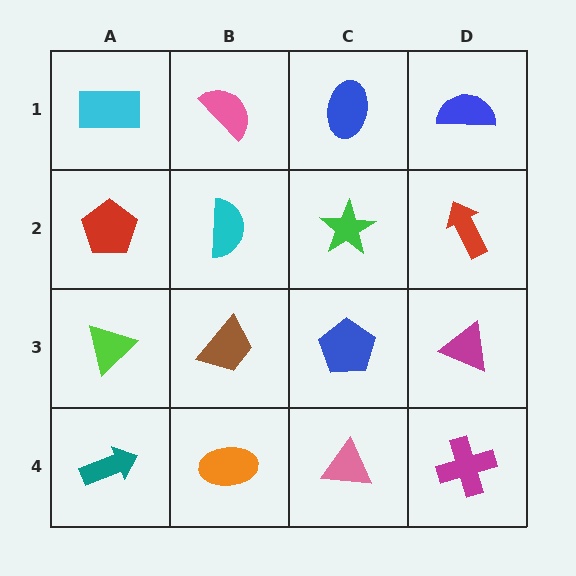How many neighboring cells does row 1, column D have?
2.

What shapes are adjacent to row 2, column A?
A cyan rectangle (row 1, column A), a lime triangle (row 3, column A), a cyan semicircle (row 2, column B).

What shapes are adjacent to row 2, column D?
A blue semicircle (row 1, column D), a magenta triangle (row 3, column D), a green star (row 2, column C).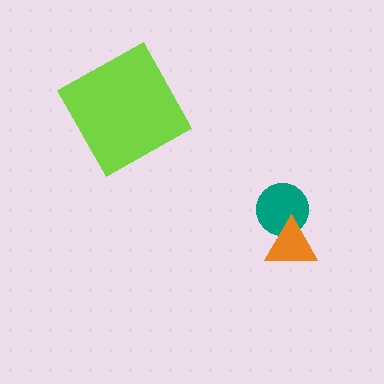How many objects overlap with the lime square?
0 objects overlap with the lime square.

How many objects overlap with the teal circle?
1 object overlaps with the teal circle.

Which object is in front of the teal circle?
The orange triangle is in front of the teal circle.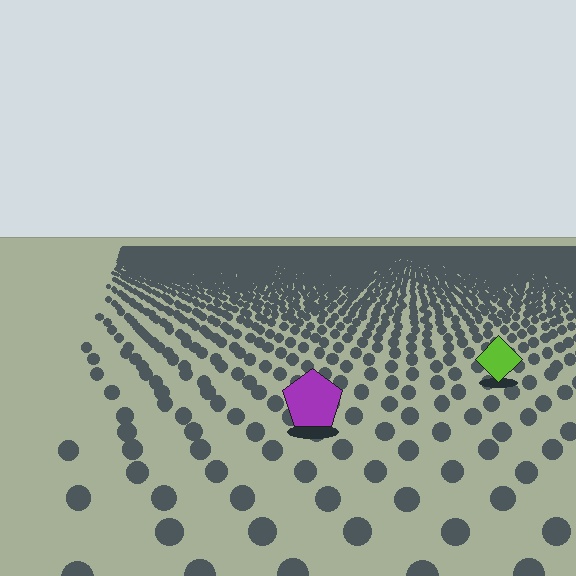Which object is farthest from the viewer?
The lime diamond is farthest from the viewer. It appears smaller and the ground texture around it is denser.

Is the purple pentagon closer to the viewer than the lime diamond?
Yes. The purple pentagon is closer — you can tell from the texture gradient: the ground texture is coarser near it.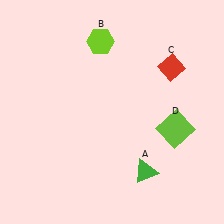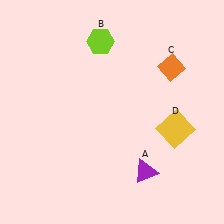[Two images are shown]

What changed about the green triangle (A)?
In Image 1, A is green. In Image 2, it changed to purple.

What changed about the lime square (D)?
In Image 1, D is lime. In Image 2, it changed to yellow.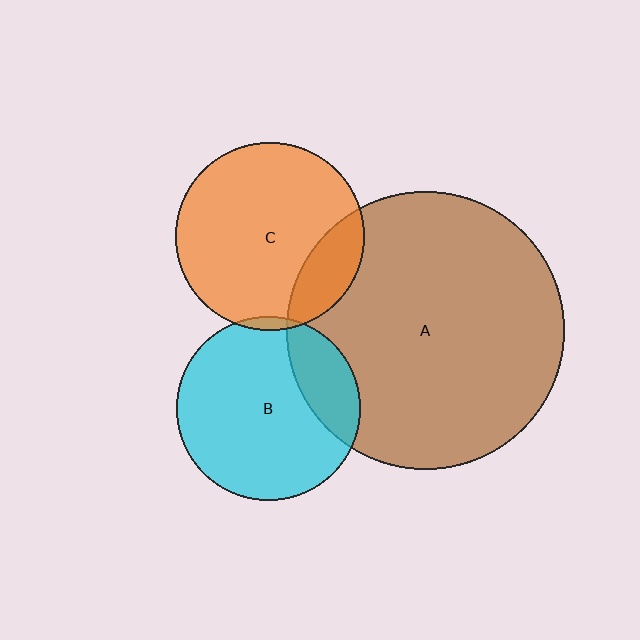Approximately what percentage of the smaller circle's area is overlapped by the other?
Approximately 20%.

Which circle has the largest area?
Circle A (brown).